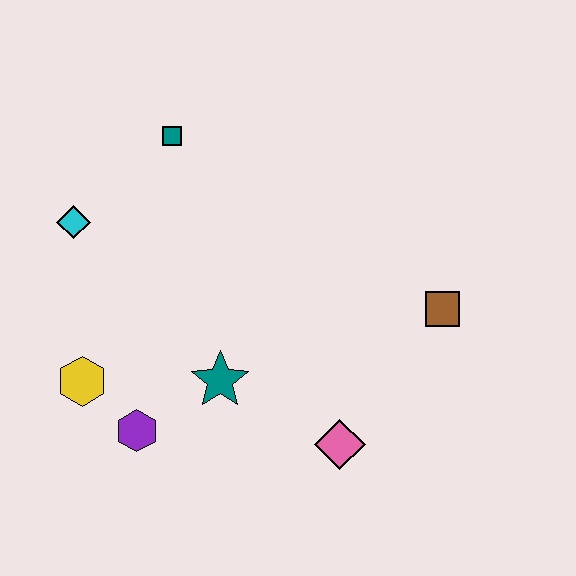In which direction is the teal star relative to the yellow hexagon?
The teal star is to the right of the yellow hexagon.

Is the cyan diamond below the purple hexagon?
No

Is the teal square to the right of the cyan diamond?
Yes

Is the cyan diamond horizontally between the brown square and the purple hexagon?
No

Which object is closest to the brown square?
The pink diamond is closest to the brown square.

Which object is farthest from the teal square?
The pink diamond is farthest from the teal square.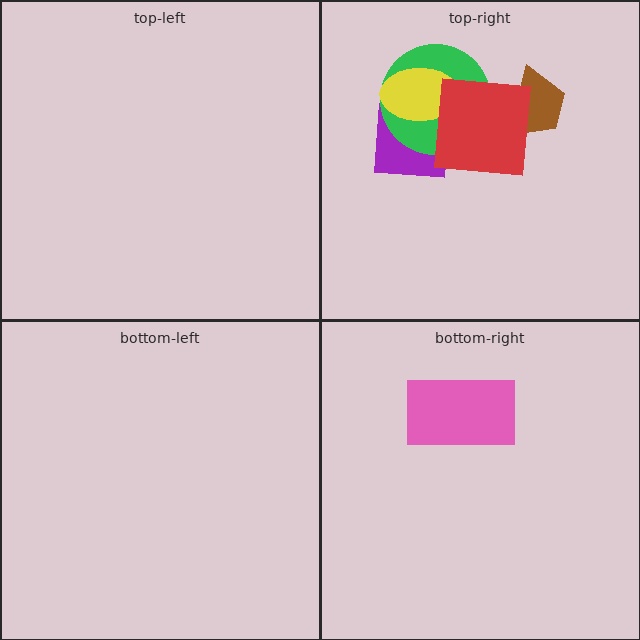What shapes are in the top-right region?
The purple square, the green circle, the yellow ellipse, the brown trapezoid, the red square.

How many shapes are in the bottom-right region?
1.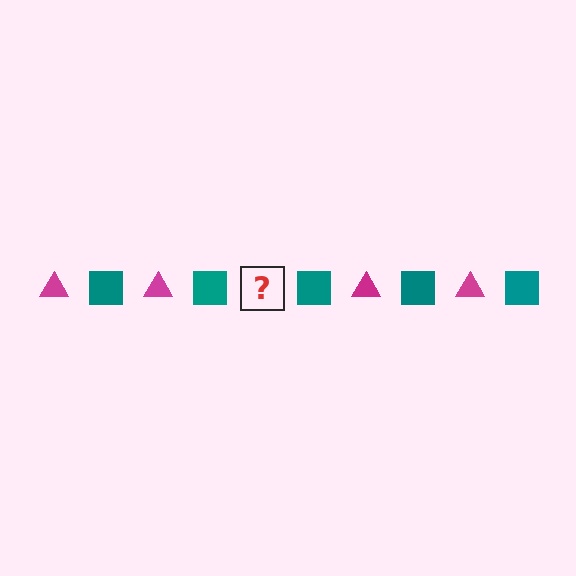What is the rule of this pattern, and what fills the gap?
The rule is that the pattern alternates between magenta triangle and teal square. The gap should be filled with a magenta triangle.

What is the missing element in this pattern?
The missing element is a magenta triangle.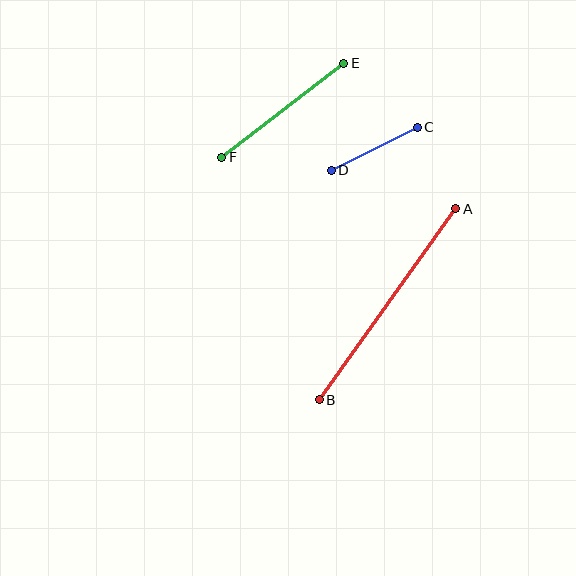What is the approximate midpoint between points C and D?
The midpoint is at approximately (374, 149) pixels.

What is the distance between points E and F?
The distance is approximately 154 pixels.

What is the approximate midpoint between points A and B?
The midpoint is at approximately (387, 304) pixels.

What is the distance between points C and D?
The distance is approximately 96 pixels.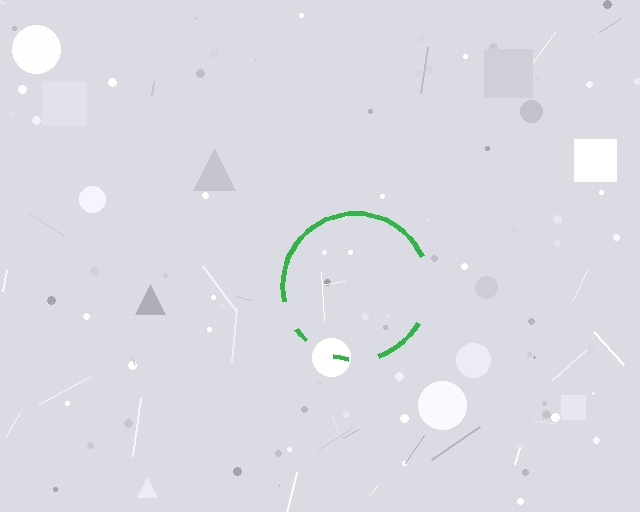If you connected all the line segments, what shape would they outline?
They would outline a circle.